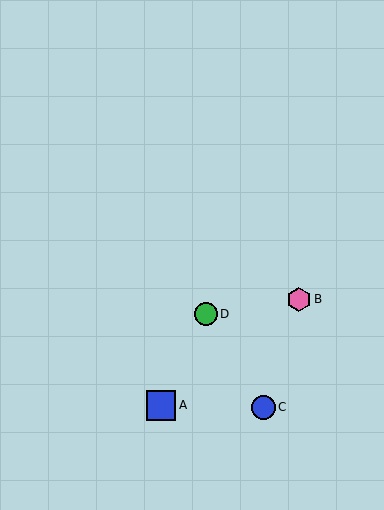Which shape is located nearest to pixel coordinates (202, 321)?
The green circle (labeled D) at (206, 314) is nearest to that location.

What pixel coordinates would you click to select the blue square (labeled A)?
Click at (161, 406) to select the blue square A.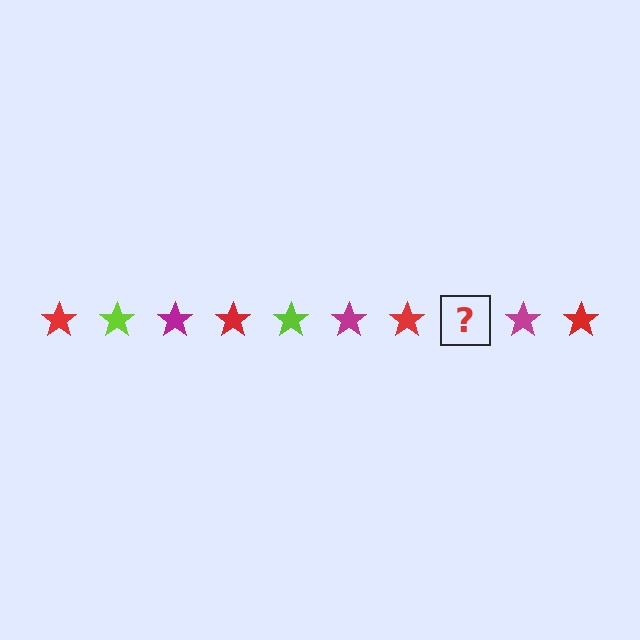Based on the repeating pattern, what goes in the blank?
The blank should be a lime star.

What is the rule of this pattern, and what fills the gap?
The rule is that the pattern cycles through red, lime, magenta stars. The gap should be filled with a lime star.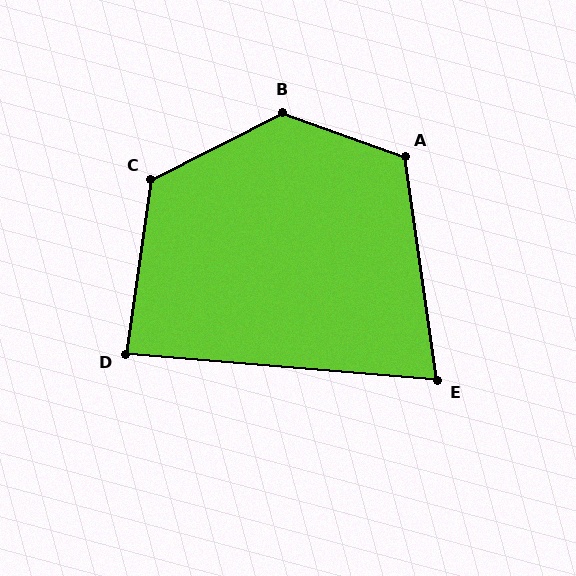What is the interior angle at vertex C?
Approximately 125 degrees (obtuse).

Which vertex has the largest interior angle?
B, at approximately 133 degrees.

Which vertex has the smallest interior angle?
E, at approximately 77 degrees.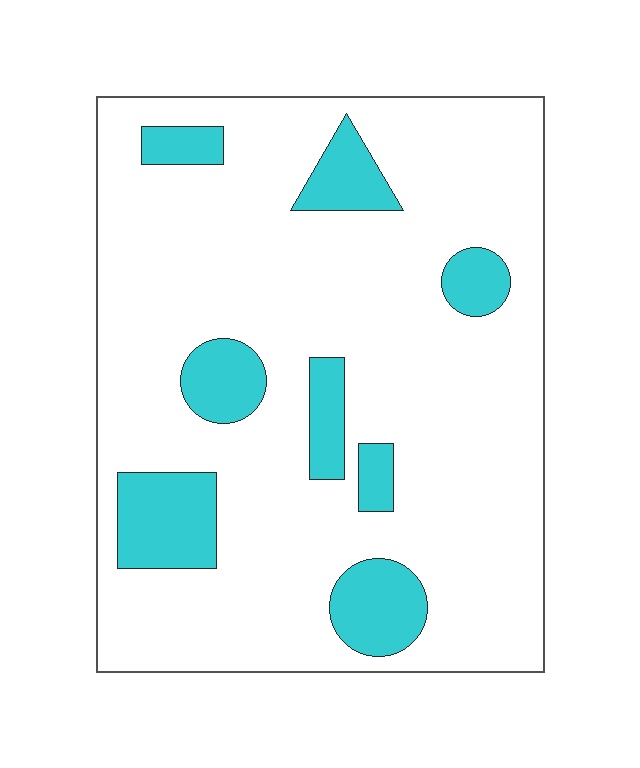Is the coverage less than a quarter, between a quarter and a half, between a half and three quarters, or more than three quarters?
Less than a quarter.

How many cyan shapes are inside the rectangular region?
8.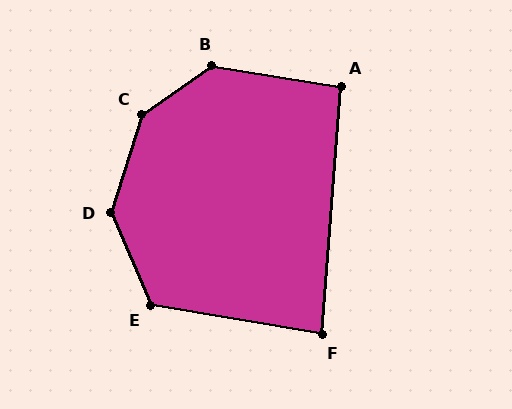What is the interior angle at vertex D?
Approximately 139 degrees (obtuse).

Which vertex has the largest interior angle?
C, at approximately 142 degrees.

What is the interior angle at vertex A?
Approximately 95 degrees (approximately right).